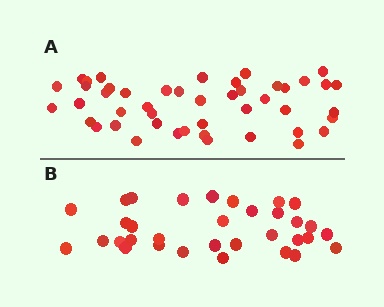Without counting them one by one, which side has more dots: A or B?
Region A (the top region) has more dots.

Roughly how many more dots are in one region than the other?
Region A has approximately 15 more dots than region B.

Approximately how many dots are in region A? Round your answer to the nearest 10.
About 50 dots. (The exact count is 46, which rounds to 50.)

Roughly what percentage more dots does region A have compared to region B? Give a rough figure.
About 40% more.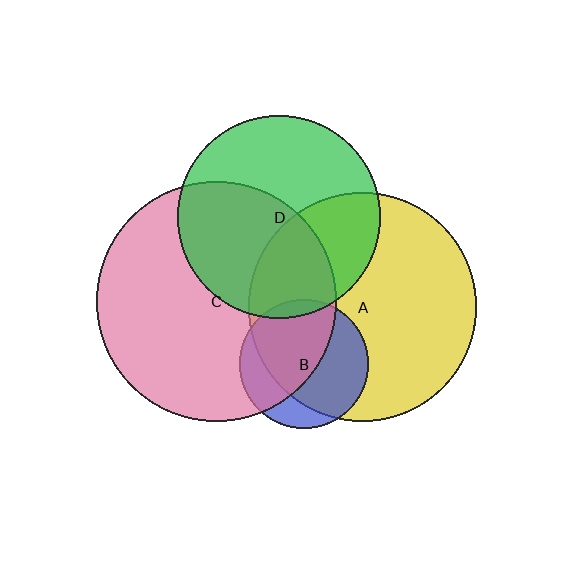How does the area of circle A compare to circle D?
Approximately 1.3 times.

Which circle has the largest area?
Circle C (pink).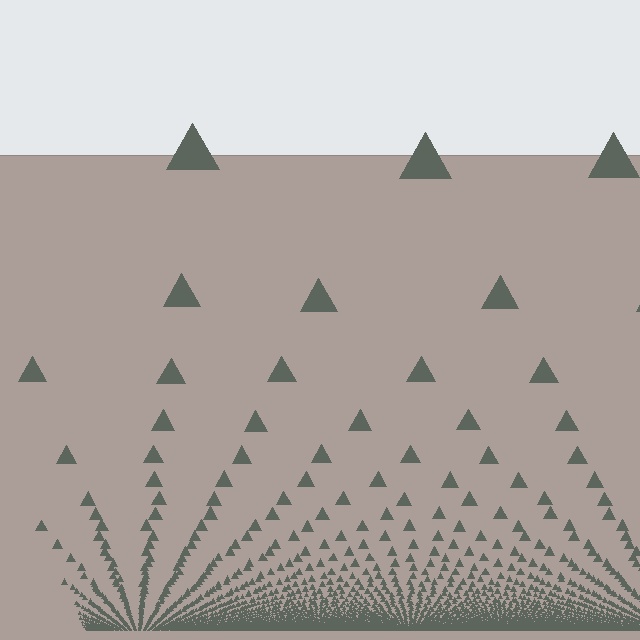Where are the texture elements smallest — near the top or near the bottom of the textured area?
Near the bottom.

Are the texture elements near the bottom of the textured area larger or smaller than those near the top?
Smaller. The gradient is inverted — elements near the bottom are smaller and denser.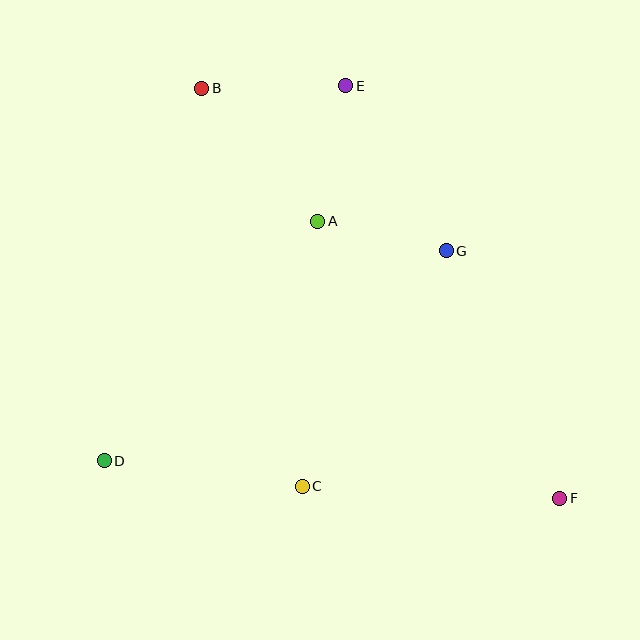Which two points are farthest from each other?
Points B and F are farthest from each other.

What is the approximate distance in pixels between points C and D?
The distance between C and D is approximately 200 pixels.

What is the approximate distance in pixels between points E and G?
The distance between E and G is approximately 193 pixels.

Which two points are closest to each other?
Points A and G are closest to each other.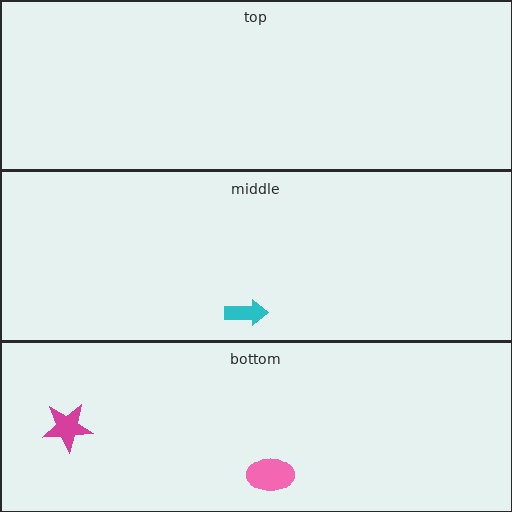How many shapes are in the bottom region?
2.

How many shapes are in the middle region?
1.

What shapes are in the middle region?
The cyan arrow.